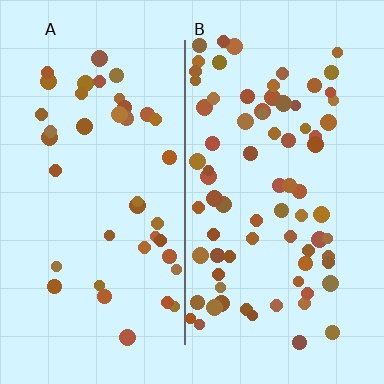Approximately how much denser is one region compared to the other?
Approximately 1.8× — region B over region A.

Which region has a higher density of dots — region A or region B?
B (the right).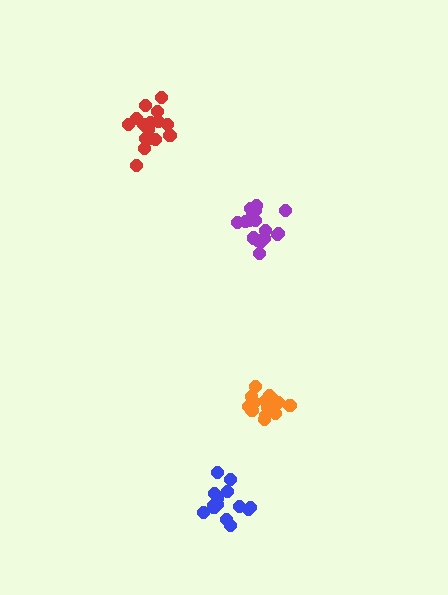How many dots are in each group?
Group 1: 14 dots, Group 2: 16 dots, Group 3: 15 dots, Group 4: 18 dots (63 total).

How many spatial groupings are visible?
There are 4 spatial groupings.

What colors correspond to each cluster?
The clusters are colored: blue, red, orange, purple.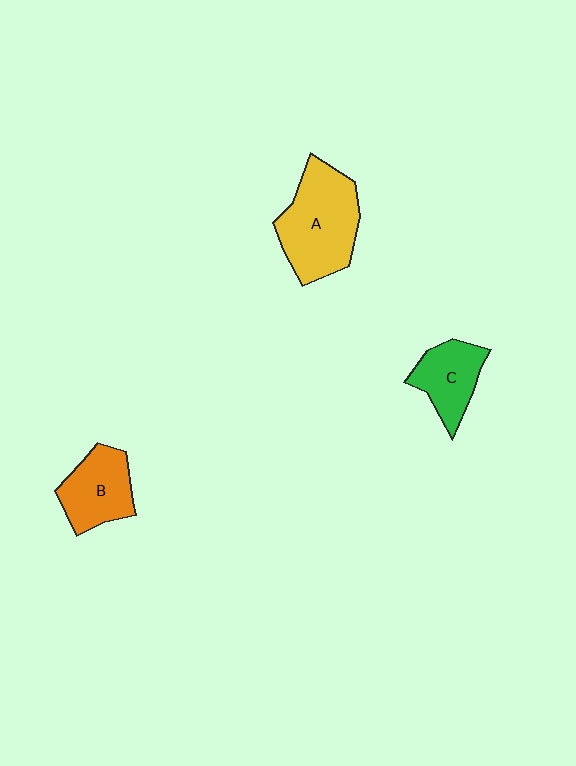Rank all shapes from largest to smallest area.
From largest to smallest: A (yellow), B (orange), C (green).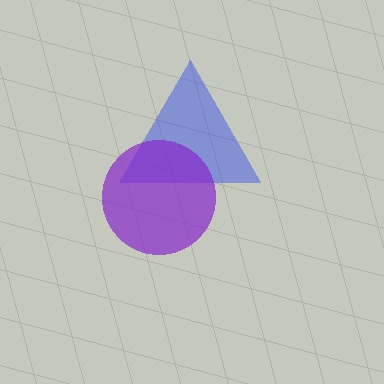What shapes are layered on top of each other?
The layered shapes are: a blue triangle, a purple circle.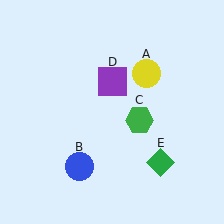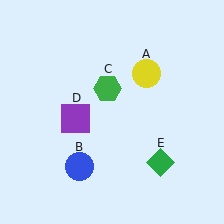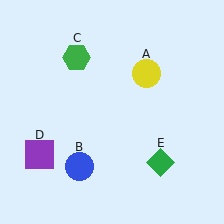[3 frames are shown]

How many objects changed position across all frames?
2 objects changed position: green hexagon (object C), purple square (object D).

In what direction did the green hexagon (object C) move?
The green hexagon (object C) moved up and to the left.